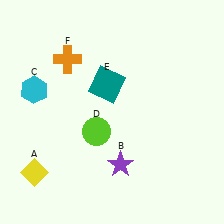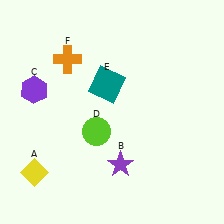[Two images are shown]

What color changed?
The hexagon (C) changed from cyan in Image 1 to purple in Image 2.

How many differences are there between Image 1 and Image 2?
There is 1 difference between the two images.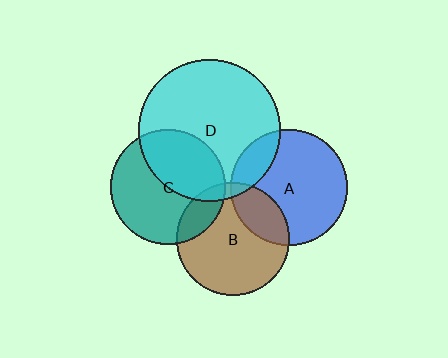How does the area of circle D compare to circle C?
Approximately 1.5 times.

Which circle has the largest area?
Circle D (cyan).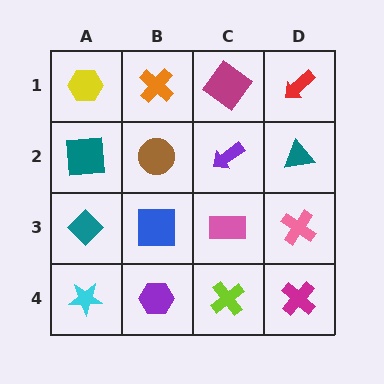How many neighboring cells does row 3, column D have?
3.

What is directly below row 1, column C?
A purple arrow.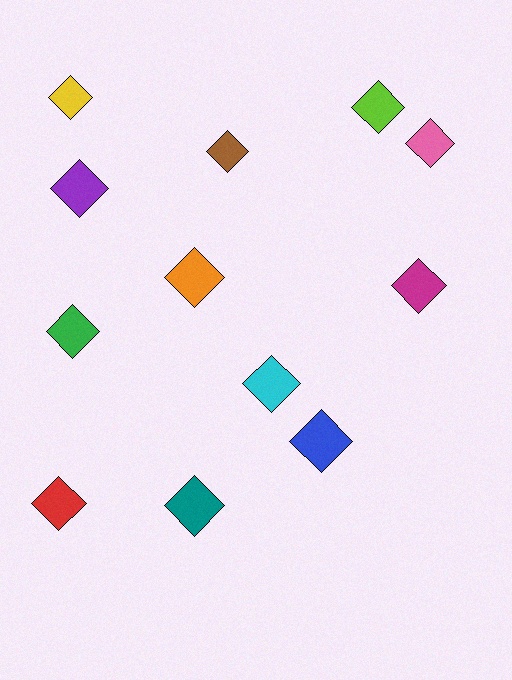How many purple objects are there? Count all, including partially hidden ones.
There is 1 purple object.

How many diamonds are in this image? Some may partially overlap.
There are 12 diamonds.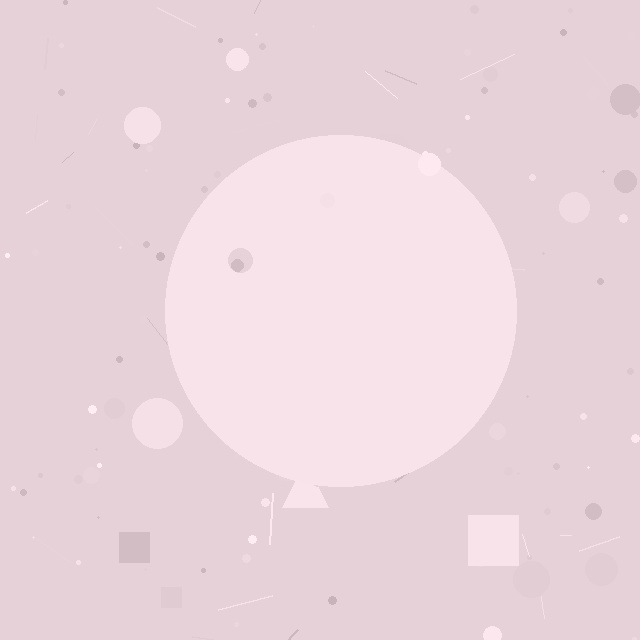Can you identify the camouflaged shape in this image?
The camouflaged shape is a circle.